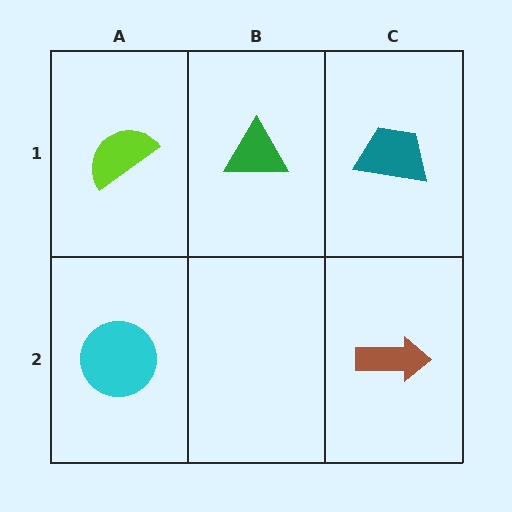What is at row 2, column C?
A brown arrow.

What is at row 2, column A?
A cyan circle.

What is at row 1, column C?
A teal trapezoid.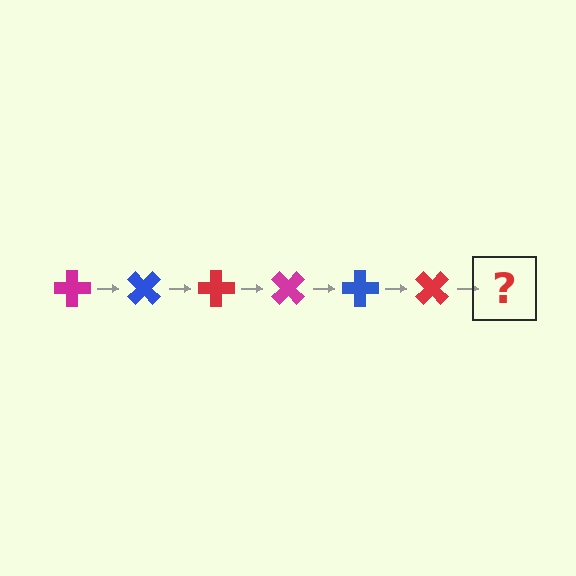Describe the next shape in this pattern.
It should be a magenta cross, rotated 270 degrees from the start.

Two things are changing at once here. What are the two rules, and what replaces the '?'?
The two rules are that it rotates 45 degrees each step and the color cycles through magenta, blue, and red. The '?' should be a magenta cross, rotated 270 degrees from the start.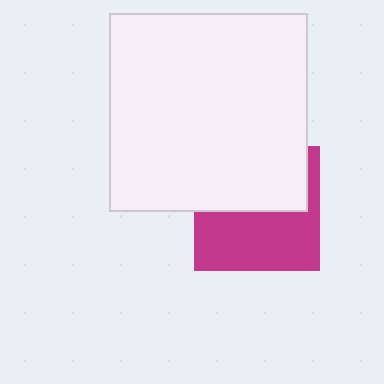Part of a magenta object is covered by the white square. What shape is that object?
It is a square.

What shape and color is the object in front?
The object in front is a white square.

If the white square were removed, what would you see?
You would see the complete magenta square.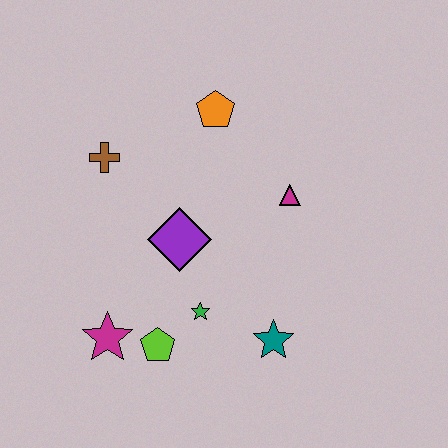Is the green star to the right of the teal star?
No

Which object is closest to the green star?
The lime pentagon is closest to the green star.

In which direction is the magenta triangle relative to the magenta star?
The magenta triangle is to the right of the magenta star.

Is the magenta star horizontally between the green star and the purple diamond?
No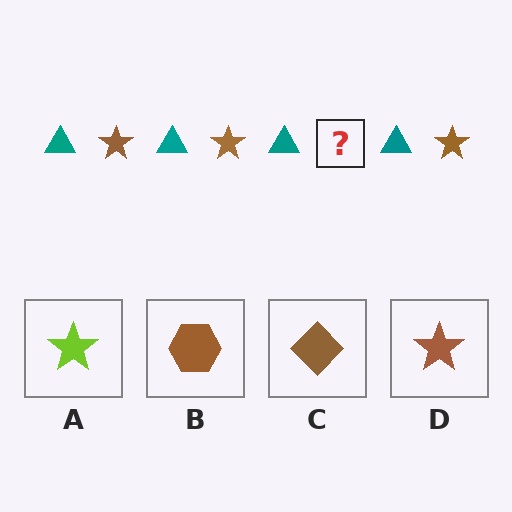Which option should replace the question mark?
Option D.